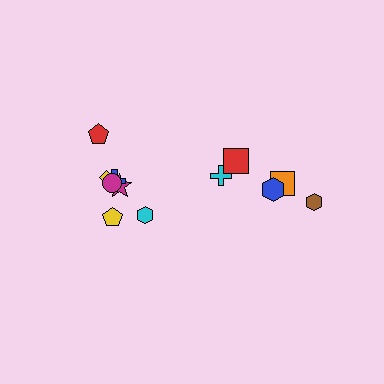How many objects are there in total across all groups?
There are 12 objects.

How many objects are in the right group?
There are 5 objects.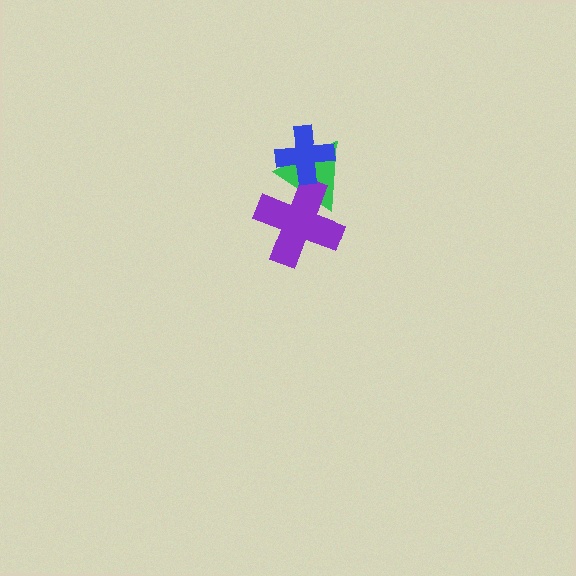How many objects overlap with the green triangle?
2 objects overlap with the green triangle.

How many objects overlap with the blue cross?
1 object overlaps with the blue cross.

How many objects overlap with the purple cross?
1 object overlaps with the purple cross.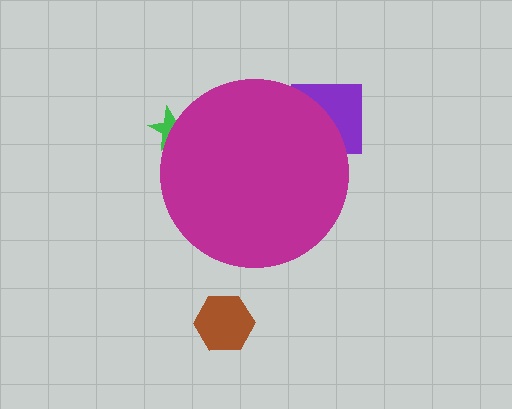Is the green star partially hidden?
Yes, the green star is partially hidden behind the magenta circle.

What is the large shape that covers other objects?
A magenta circle.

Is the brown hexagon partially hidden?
No, the brown hexagon is fully visible.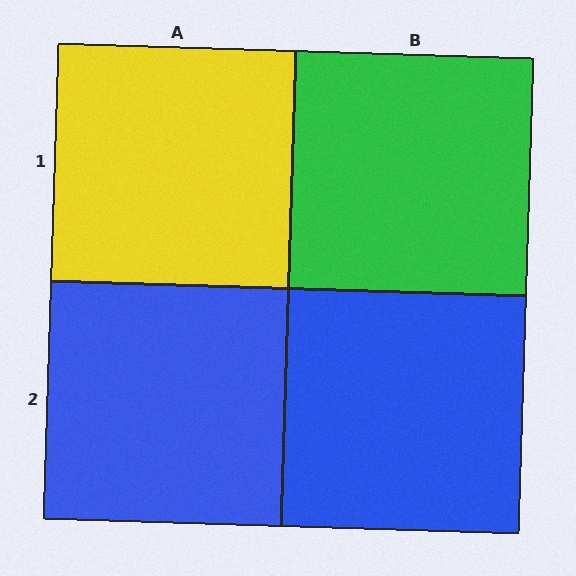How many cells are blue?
2 cells are blue.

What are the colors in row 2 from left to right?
Blue, blue.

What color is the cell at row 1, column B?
Green.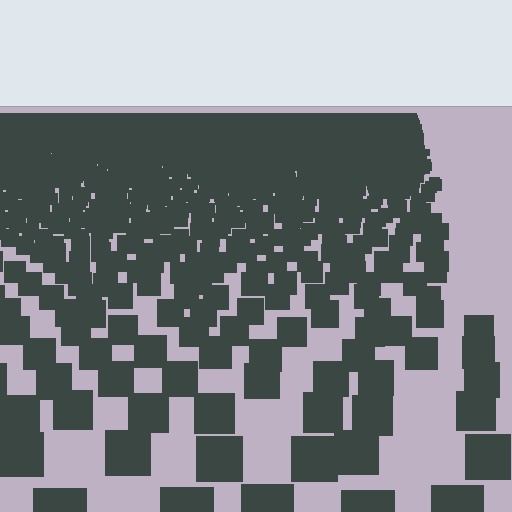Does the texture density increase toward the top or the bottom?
Density increases toward the top.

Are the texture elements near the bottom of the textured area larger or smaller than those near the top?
Larger. Near the bottom, elements are closer to the viewer and appear at a bigger on-screen size.